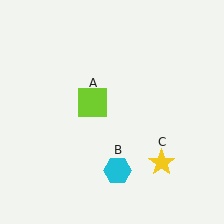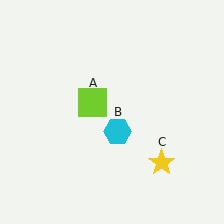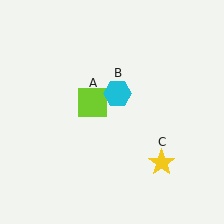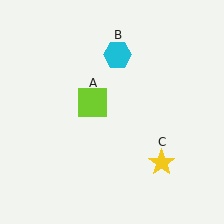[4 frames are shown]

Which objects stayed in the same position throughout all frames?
Lime square (object A) and yellow star (object C) remained stationary.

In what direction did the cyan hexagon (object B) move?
The cyan hexagon (object B) moved up.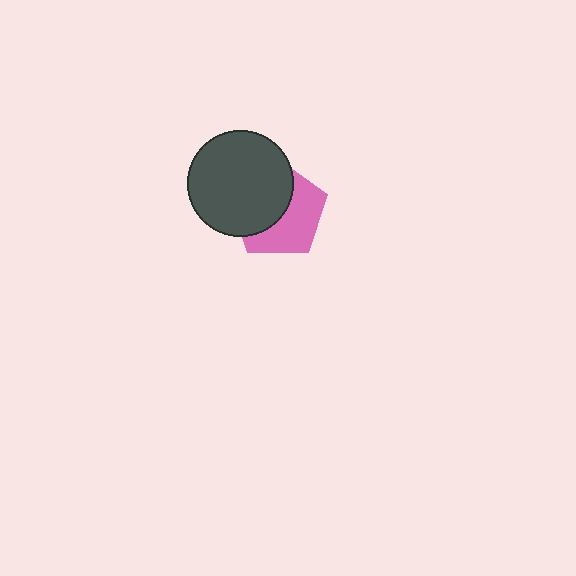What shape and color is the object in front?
The object in front is a dark gray circle.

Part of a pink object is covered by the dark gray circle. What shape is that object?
It is a pentagon.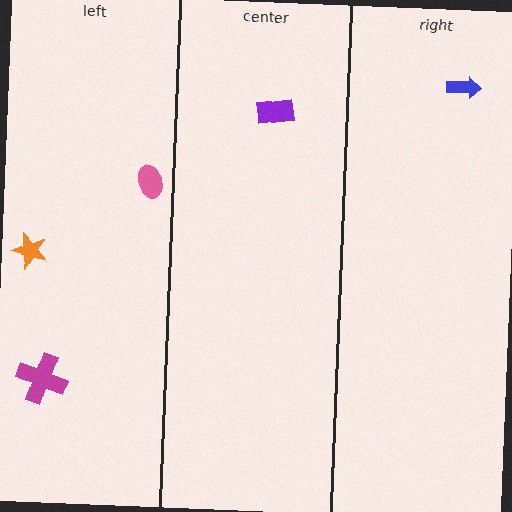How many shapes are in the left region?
3.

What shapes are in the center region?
The purple rectangle.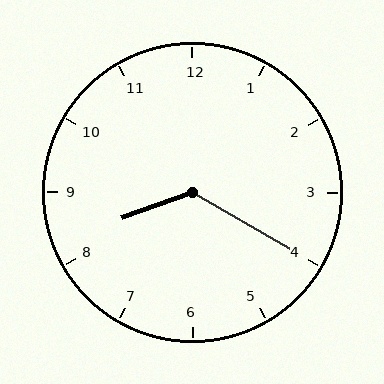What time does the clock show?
8:20.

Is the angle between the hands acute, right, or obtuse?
It is obtuse.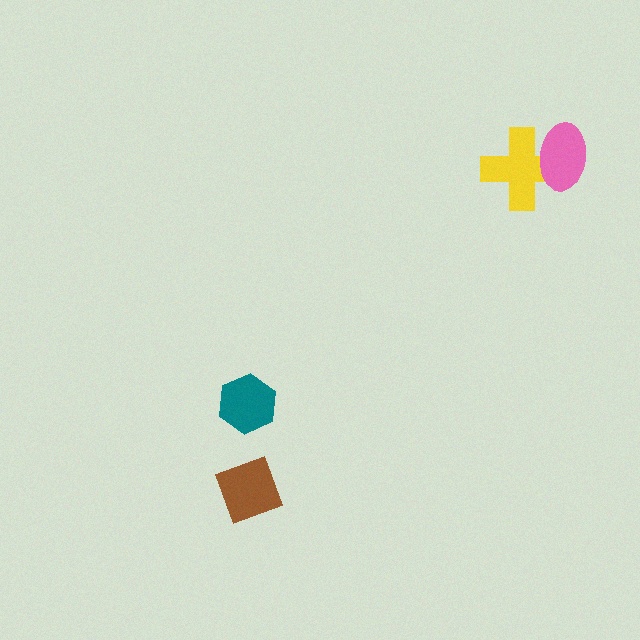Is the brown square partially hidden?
No, no other shape covers it.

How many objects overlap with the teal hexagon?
0 objects overlap with the teal hexagon.